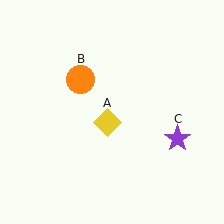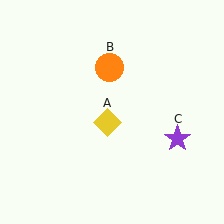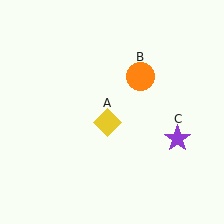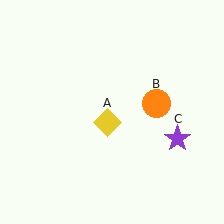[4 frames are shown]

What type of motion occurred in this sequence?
The orange circle (object B) rotated clockwise around the center of the scene.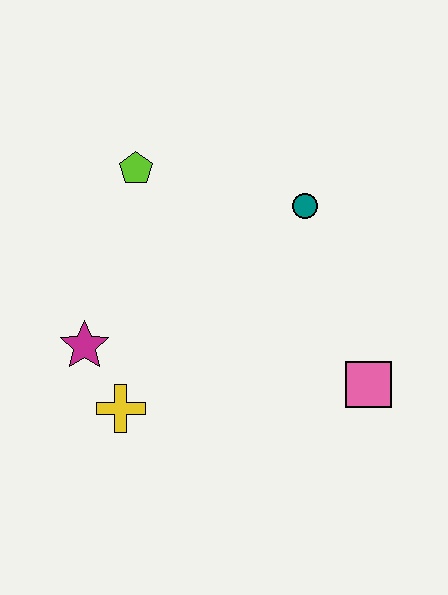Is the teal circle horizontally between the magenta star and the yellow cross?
No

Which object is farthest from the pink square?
The lime pentagon is farthest from the pink square.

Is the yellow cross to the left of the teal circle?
Yes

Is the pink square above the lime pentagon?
No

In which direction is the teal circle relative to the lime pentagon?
The teal circle is to the right of the lime pentagon.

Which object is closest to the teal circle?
The lime pentagon is closest to the teal circle.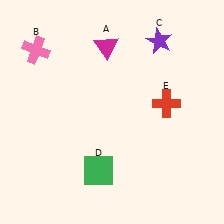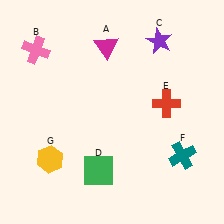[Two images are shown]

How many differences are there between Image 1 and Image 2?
There are 2 differences between the two images.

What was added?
A teal cross (F), a yellow hexagon (G) were added in Image 2.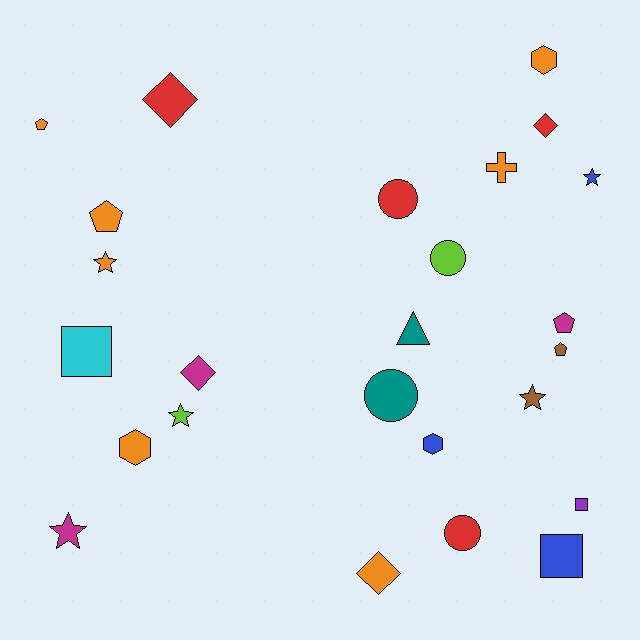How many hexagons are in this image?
There are 3 hexagons.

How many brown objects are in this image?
There are 2 brown objects.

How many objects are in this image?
There are 25 objects.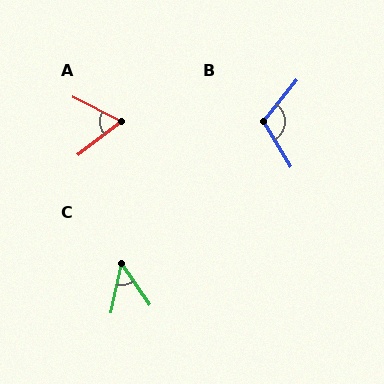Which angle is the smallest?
C, at approximately 46 degrees.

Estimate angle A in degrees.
Approximately 64 degrees.